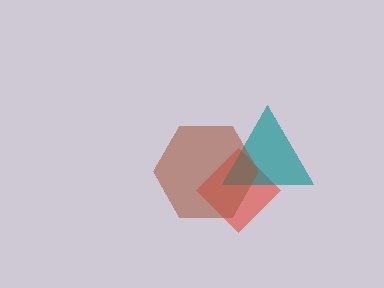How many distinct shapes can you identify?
There are 3 distinct shapes: a red diamond, a teal triangle, a brown hexagon.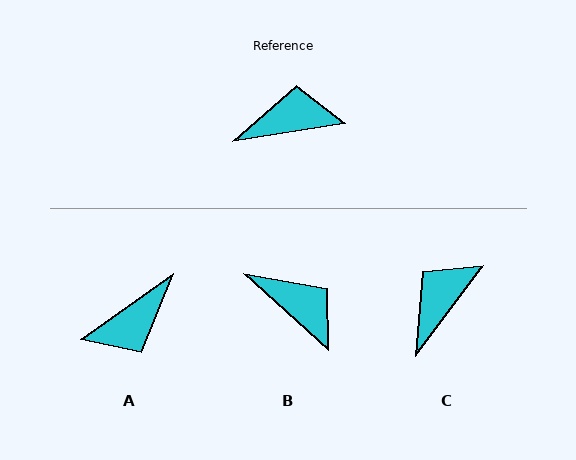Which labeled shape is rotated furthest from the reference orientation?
A, about 154 degrees away.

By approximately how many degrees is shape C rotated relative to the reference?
Approximately 44 degrees counter-clockwise.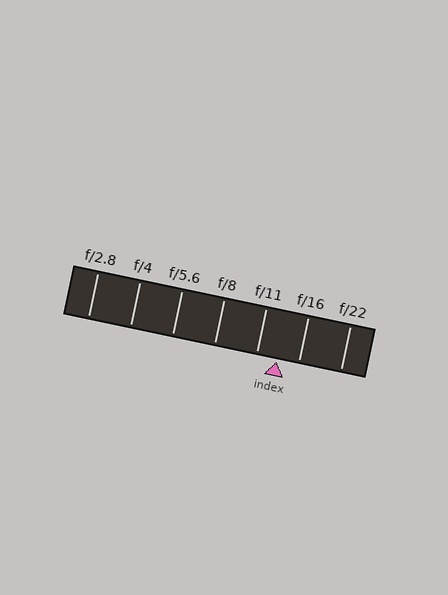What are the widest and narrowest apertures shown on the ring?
The widest aperture shown is f/2.8 and the narrowest is f/22.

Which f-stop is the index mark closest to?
The index mark is closest to f/11.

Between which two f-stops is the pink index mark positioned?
The index mark is between f/11 and f/16.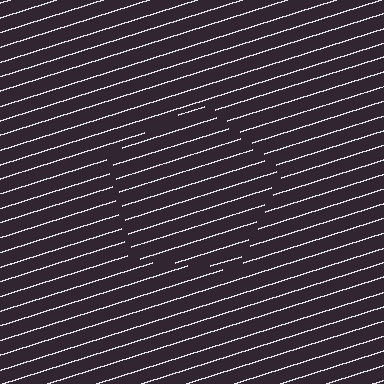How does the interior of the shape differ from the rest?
The interior of the shape contains the same grating, shifted by half a period — the contour is defined by the phase discontinuity where line-ends from the inner and outer gratings abut.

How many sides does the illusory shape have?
5 sides — the line-ends trace a pentagon.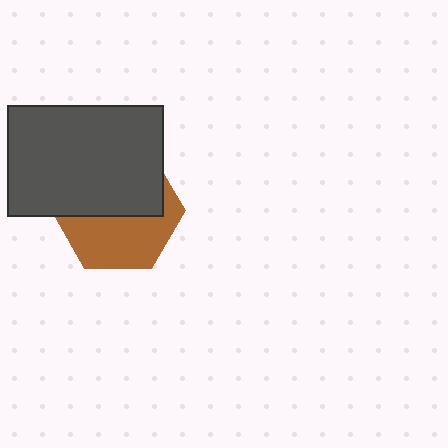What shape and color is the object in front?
The object in front is a dark gray rectangle.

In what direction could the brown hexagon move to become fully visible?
The brown hexagon could move down. That would shift it out from behind the dark gray rectangle entirely.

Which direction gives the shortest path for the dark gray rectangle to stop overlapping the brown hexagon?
Moving up gives the shortest separation.